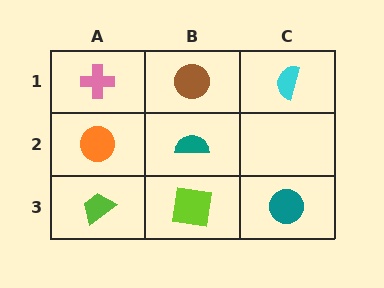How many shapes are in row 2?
2 shapes.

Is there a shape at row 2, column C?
No, that cell is empty.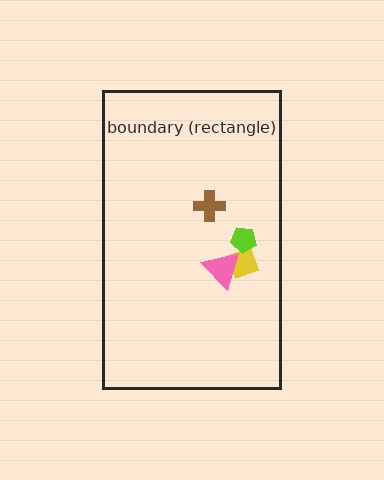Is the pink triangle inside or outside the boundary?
Inside.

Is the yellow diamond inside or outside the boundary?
Inside.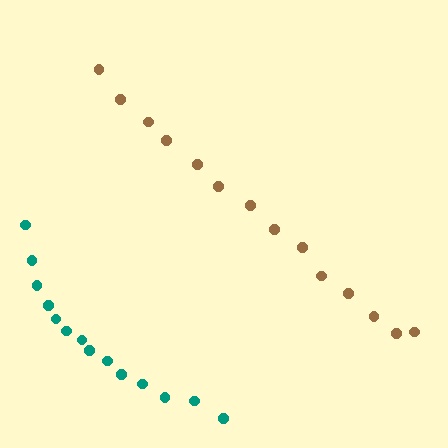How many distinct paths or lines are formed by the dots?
There are 2 distinct paths.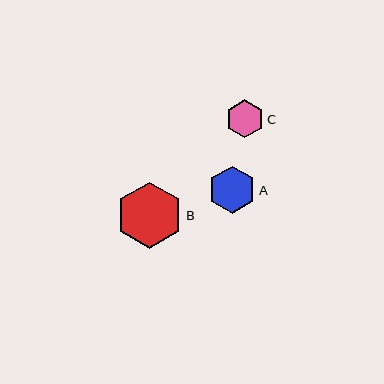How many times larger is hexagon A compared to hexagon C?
Hexagon A is approximately 1.2 times the size of hexagon C.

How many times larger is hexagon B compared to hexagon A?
Hexagon B is approximately 1.4 times the size of hexagon A.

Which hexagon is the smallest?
Hexagon C is the smallest with a size of approximately 38 pixels.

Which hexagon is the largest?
Hexagon B is the largest with a size of approximately 66 pixels.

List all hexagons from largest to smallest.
From largest to smallest: B, A, C.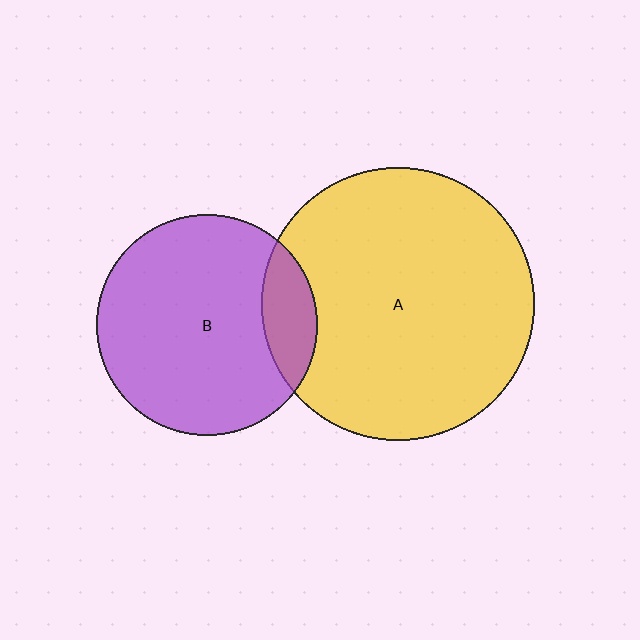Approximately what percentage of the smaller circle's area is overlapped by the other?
Approximately 15%.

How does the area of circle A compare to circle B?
Approximately 1.5 times.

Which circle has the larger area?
Circle A (yellow).